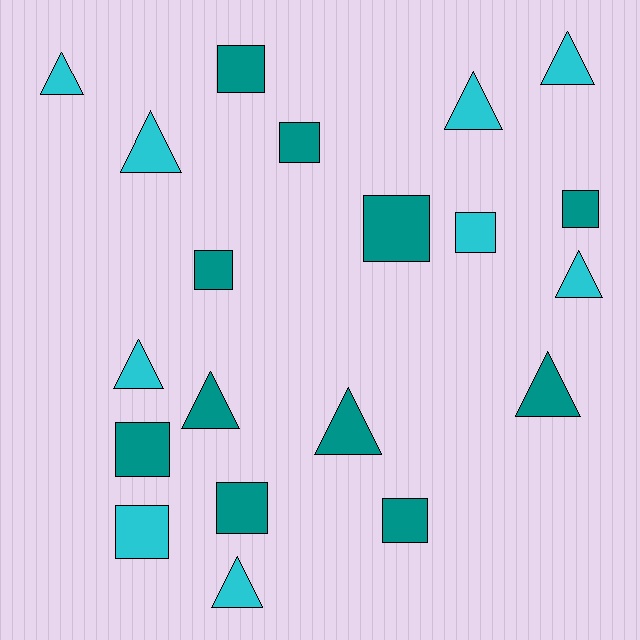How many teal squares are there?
There are 8 teal squares.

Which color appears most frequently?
Teal, with 11 objects.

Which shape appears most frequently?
Triangle, with 10 objects.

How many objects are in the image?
There are 20 objects.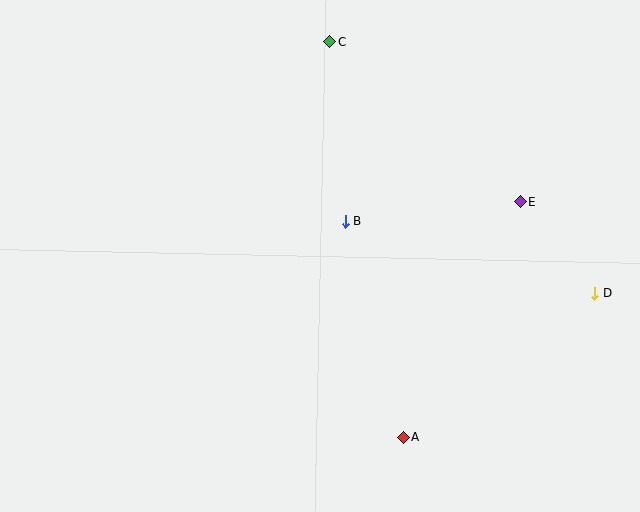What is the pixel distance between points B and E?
The distance between B and E is 177 pixels.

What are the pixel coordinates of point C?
Point C is at (330, 42).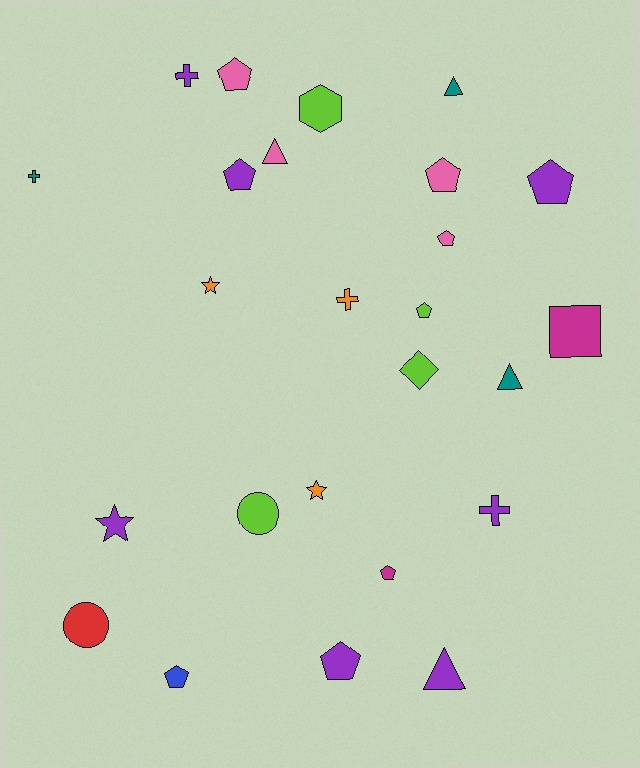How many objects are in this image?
There are 25 objects.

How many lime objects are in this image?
There are 4 lime objects.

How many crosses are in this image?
There are 4 crosses.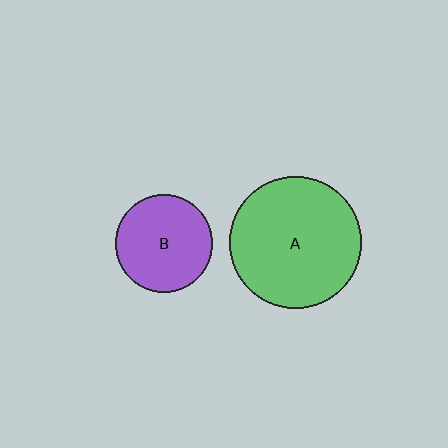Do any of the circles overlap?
No, none of the circles overlap.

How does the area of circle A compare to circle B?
Approximately 1.8 times.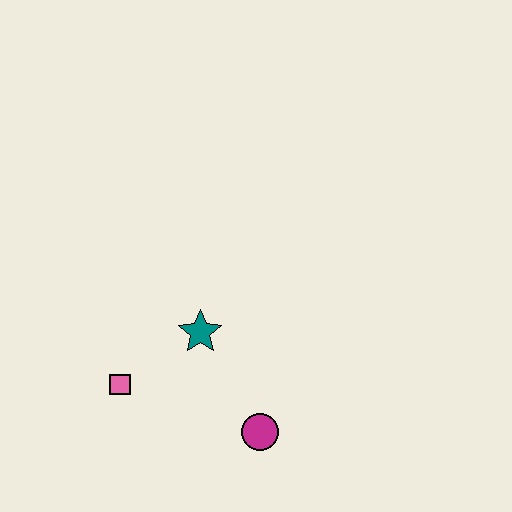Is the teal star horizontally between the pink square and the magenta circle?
Yes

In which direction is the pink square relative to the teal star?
The pink square is to the left of the teal star.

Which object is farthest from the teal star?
The magenta circle is farthest from the teal star.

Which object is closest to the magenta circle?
The teal star is closest to the magenta circle.